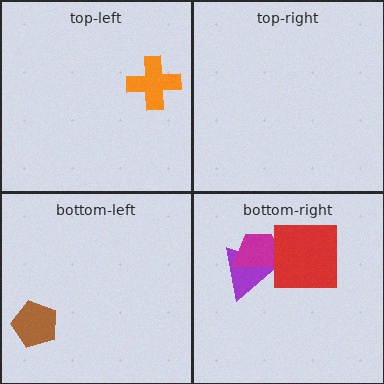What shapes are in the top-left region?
The orange cross.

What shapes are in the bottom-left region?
The brown pentagon.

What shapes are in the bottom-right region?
The purple triangle, the magenta trapezoid, the red square.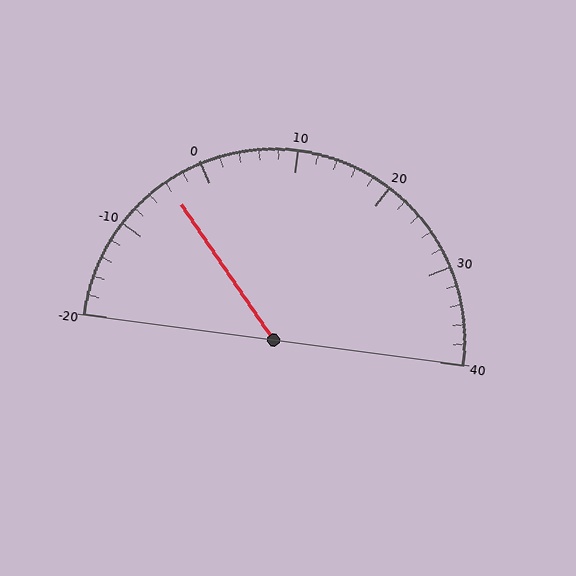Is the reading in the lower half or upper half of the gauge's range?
The reading is in the lower half of the range (-20 to 40).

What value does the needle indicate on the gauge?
The needle indicates approximately -4.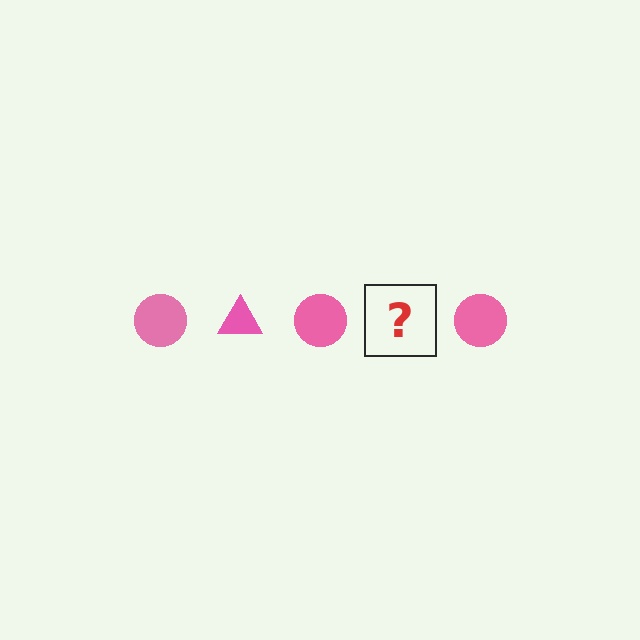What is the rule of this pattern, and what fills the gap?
The rule is that the pattern cycles through circle, triangle shapes in pink. The gap should be filled with a pink triangle.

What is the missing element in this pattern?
The missing element is a pink triangle.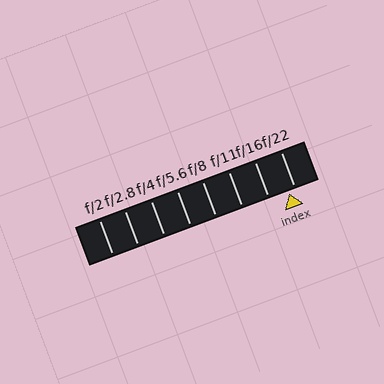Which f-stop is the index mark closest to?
The index mark is closest to f/22.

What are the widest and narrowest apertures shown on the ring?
The widest aperture shown is f/2 and the narrowest is f/22.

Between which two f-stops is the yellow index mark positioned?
The index mark is between f/16 and f/22.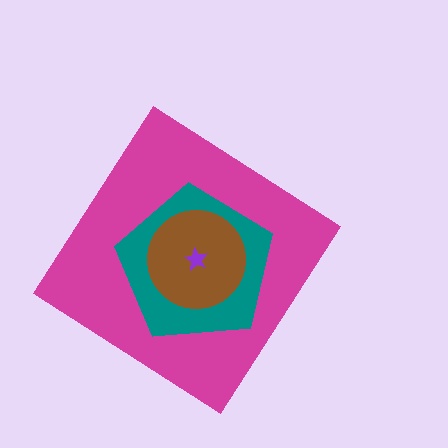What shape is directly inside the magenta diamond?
The teal pentagon.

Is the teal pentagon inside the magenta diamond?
Yes.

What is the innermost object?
The purple star.